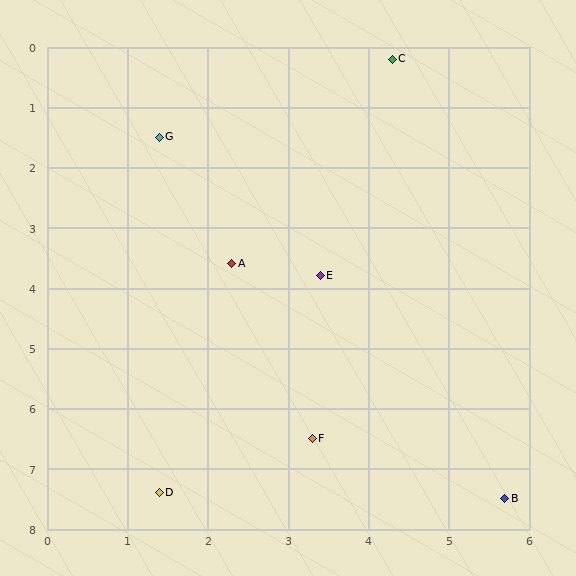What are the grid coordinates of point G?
Point G is at approximately (1.4, 1.5).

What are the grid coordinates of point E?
Point E is at approximately (3.4, 3.8).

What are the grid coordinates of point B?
Point B is at approximately (5.7, 7.5).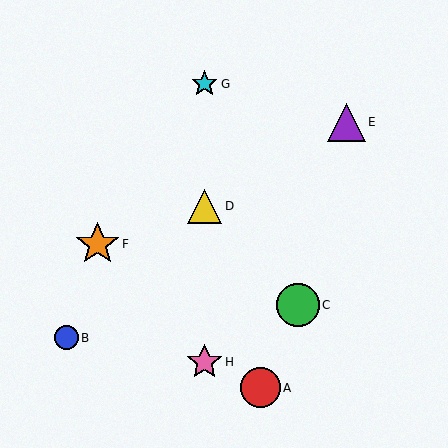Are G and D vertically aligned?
Yes, both are at x≈205.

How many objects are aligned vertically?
3 objects (D, G, H) are aligned vertically.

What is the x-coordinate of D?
Object D is at x≈205.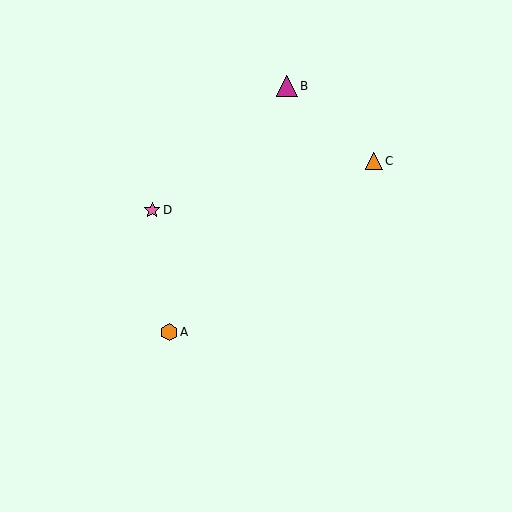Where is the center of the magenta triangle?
The center of the magenta triangle is at (287, 86).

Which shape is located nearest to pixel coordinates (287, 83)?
The magenta triangle (labeled B) at (287, 86) is nearest to that location.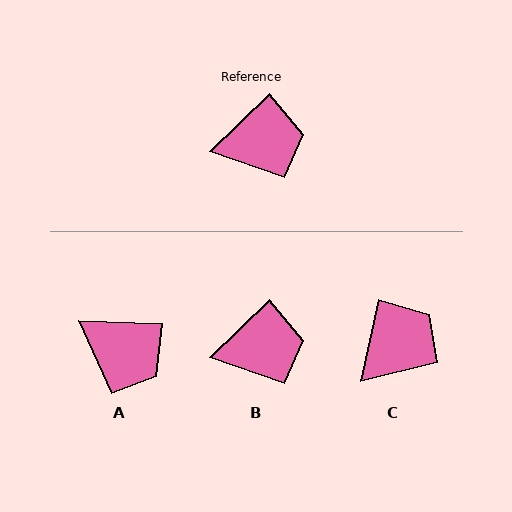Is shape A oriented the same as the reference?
No, it is off by about 47 degrees.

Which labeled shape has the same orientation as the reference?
B.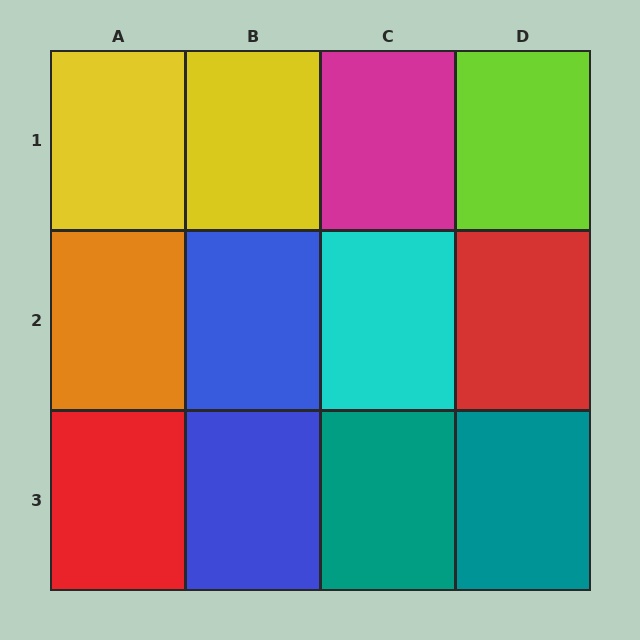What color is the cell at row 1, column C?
Magenta.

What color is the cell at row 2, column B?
Blue.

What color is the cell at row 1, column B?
Yellow.